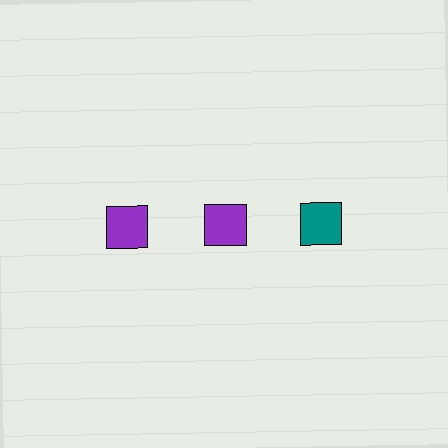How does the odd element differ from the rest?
It has a different color: teal instead of purple.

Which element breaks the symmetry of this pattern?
The teal square in the top row, center column breaks the symmetry. All other shapes are purple squares.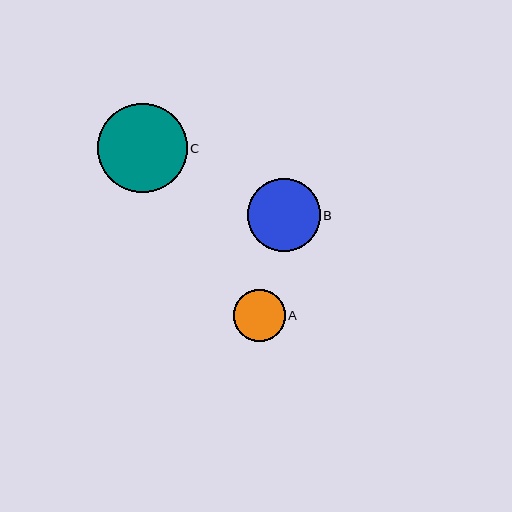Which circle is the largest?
Circle C is the largest with a size of approximately 90 pixels.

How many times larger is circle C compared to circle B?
Circle C is approximately 1.2 times the size of circle B.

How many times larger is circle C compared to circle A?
Circle C is approximately 1.7 times the size of circle A.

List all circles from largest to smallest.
From largest to smallest: C, B, A.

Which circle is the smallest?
Circle A is the smallest with a size of approximately 52 pixels.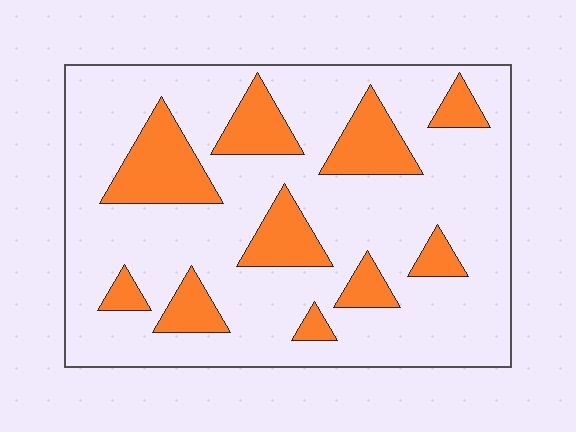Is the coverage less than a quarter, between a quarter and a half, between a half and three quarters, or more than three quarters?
Less than a quarter.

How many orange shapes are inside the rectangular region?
10.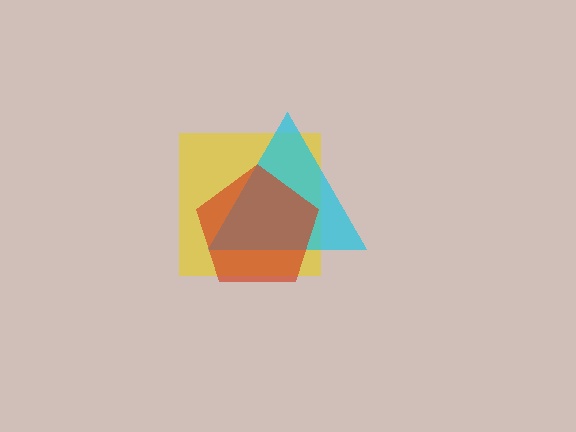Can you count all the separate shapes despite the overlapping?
Yes, there are 3 separate shapes.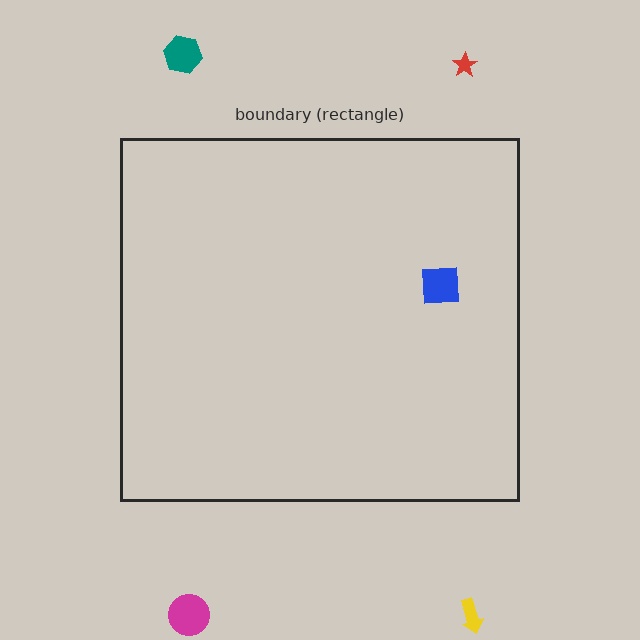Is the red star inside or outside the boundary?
Outside.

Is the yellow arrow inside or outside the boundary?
Outside.